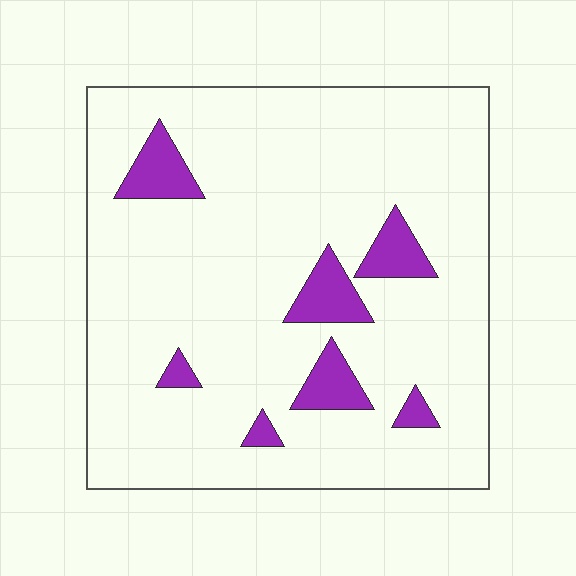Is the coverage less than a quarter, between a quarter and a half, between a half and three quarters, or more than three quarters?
Less than a quarter.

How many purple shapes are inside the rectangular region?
7.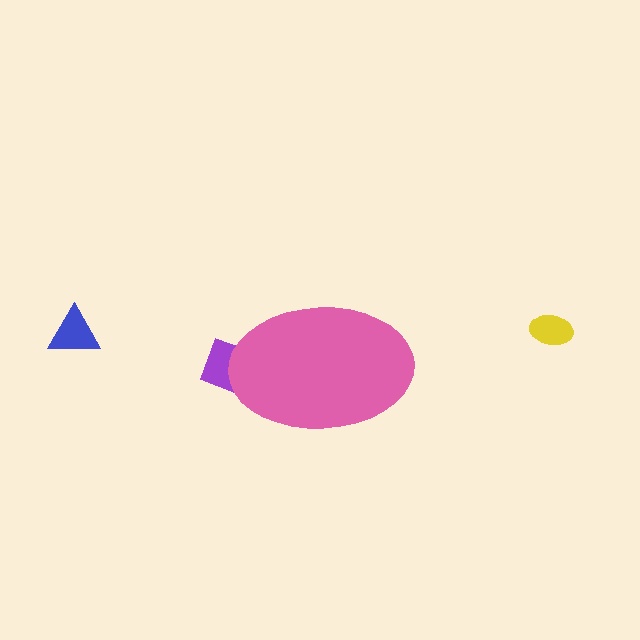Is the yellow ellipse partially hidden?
No, the yellow ellipse is fully visible.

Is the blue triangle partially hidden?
No, the blue triangle is fully visible.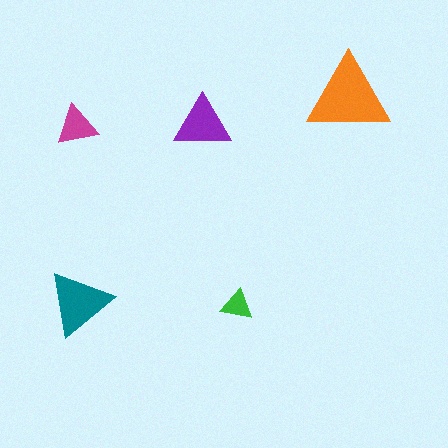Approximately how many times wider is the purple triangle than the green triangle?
About 2 times wider.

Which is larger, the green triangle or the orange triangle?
The orange one.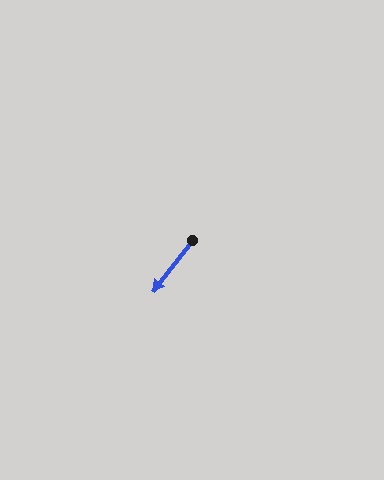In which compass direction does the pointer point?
Southwest.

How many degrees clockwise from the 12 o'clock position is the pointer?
Approximately 217 degrees.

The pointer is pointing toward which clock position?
Roughly 7 o'clock.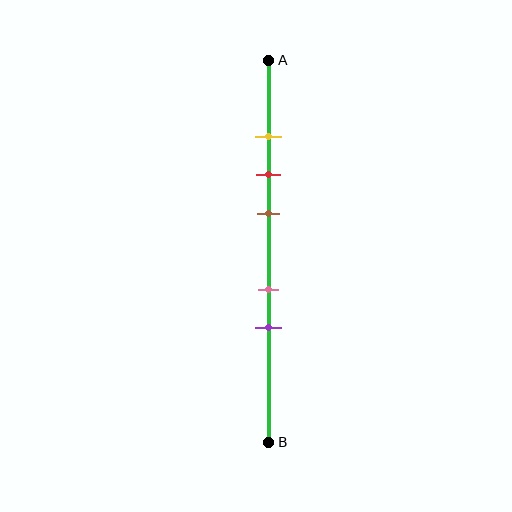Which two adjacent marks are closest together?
The yellow and red marks are the closest adjacent pair.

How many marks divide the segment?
There are 5 marks dividing the segment.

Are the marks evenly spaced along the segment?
No, the marks are not evenly spaced.